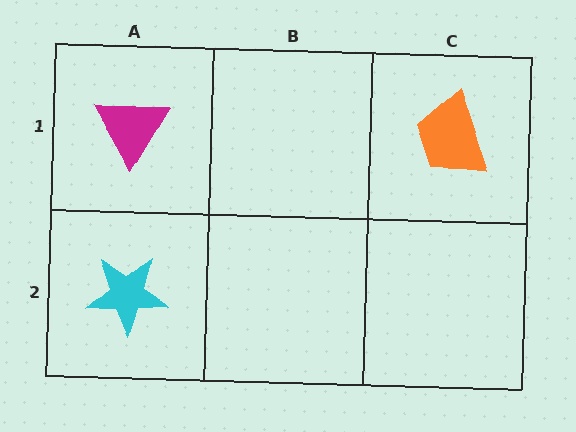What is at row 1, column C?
An orange trapezoid.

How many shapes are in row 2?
1 shape.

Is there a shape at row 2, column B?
No, that cell is empty.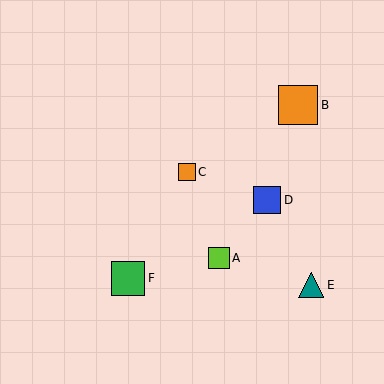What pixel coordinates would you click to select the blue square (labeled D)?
Click at (267, 200) to select the blue square D.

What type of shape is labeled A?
Shape A is a lime square.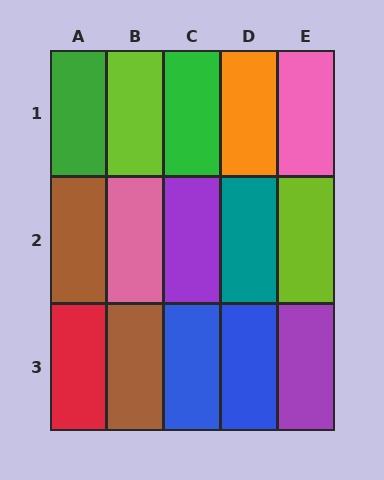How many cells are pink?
2 cells are pink.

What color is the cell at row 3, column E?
Purple.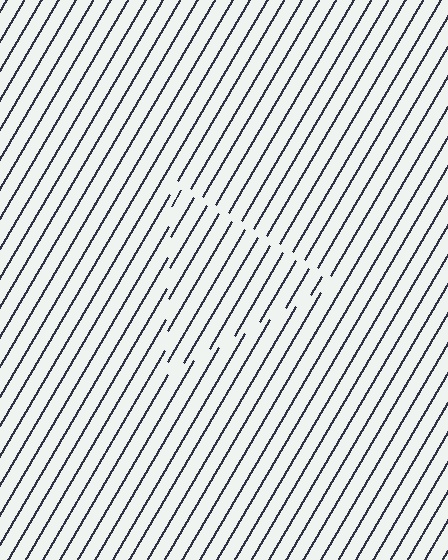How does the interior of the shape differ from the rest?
The interior of the shape contains the same grating, shifted by half a period — the contour is defined by the phase discontinuity where line-ends from the inner and outer gratings abut.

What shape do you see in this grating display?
An illusory triangle. The interior of the shape contains the same grating, shifted by half a period — the contour is defined by the phase discontinuity where line-ends from the inner and outer gratings abut.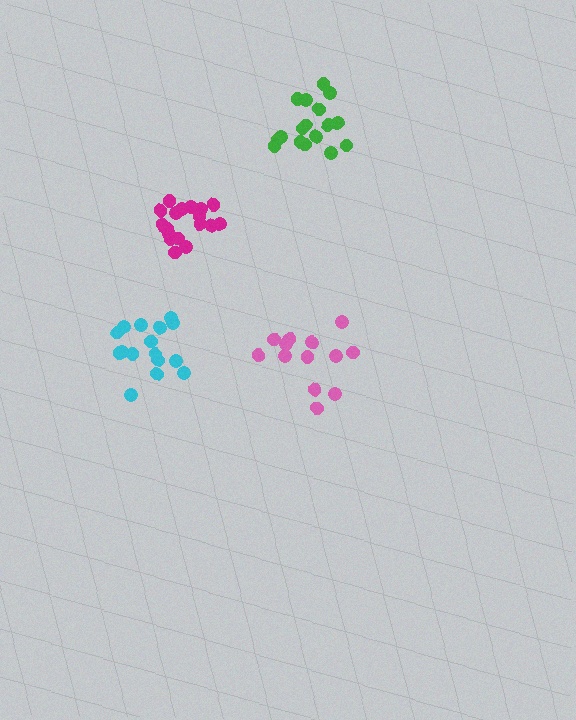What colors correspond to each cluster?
The clusters are colored: magenta, cyan, pink, green.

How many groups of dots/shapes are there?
There are 4 groups.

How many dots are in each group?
Group 1: 18 dots, Group 2: 16 dots, Group 3: 13 dots, Group 4: 17 dots (64 total).